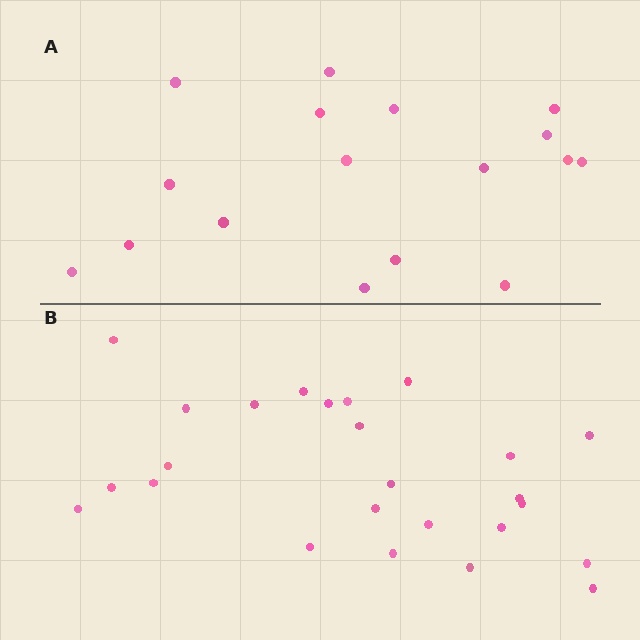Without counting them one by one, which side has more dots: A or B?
Region B (the bottom region) has more dots.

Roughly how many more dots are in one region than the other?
Region B has roughly 8 or so more dots than region A.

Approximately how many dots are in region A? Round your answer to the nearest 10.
About 20 dots. (The exact count is 17, which rounds to 20.)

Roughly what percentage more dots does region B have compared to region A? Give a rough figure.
About 45% more.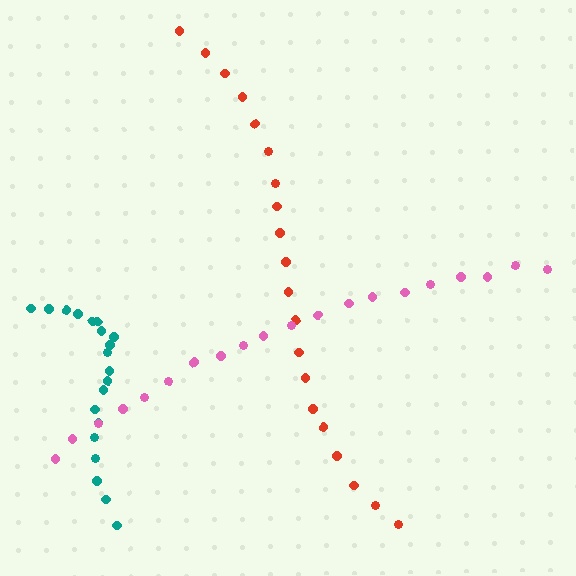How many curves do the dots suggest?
There are 3 distinct paths.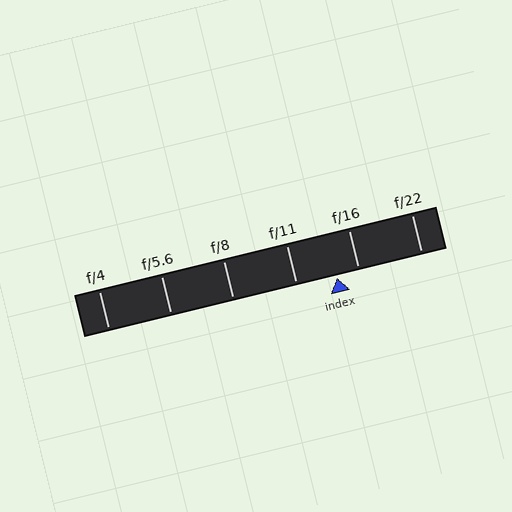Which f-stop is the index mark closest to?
The index mark is closest to f/16.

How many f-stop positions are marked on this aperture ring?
There are 6 f-stop positions marked.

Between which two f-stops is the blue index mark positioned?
The index mark is between f/11 and f/16.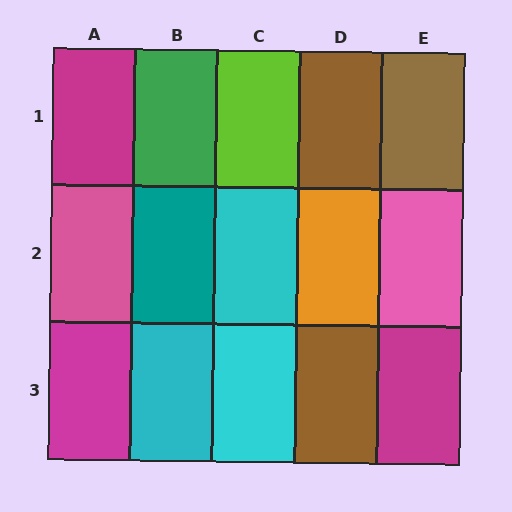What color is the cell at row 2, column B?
Teal.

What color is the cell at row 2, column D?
Orange.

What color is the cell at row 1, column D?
Brown.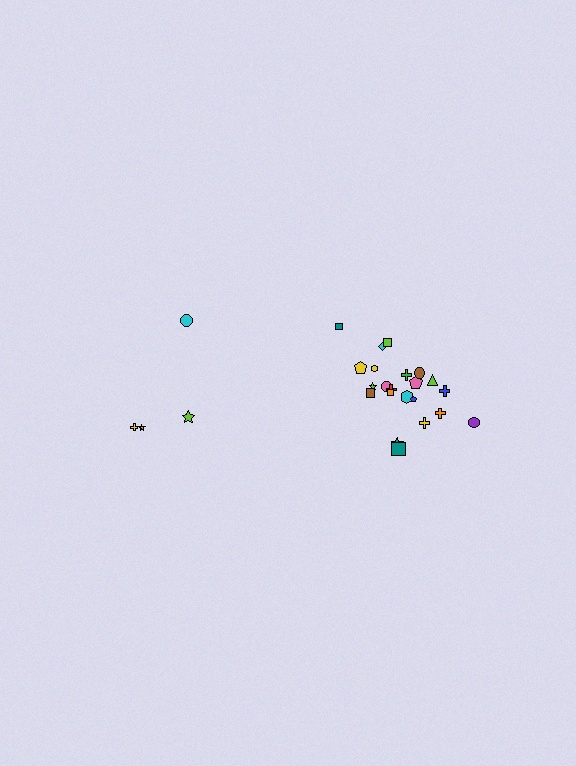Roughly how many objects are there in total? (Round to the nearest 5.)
Roughly 25 objects in total.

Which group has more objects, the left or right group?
The right group.